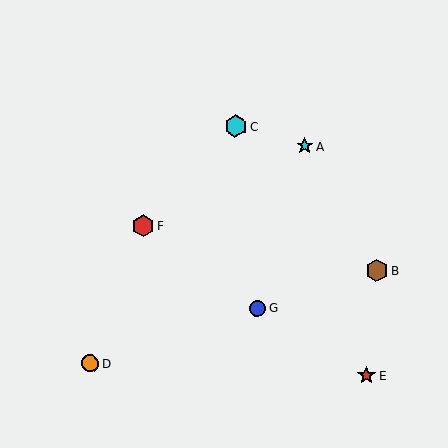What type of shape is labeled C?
Shape C is a cyan hexagon.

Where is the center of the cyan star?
The center of the cyan star is at (305, 146).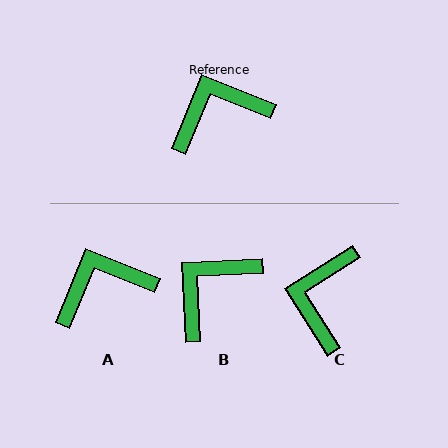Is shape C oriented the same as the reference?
No, it is off by about 54 degrees.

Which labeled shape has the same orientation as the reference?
A.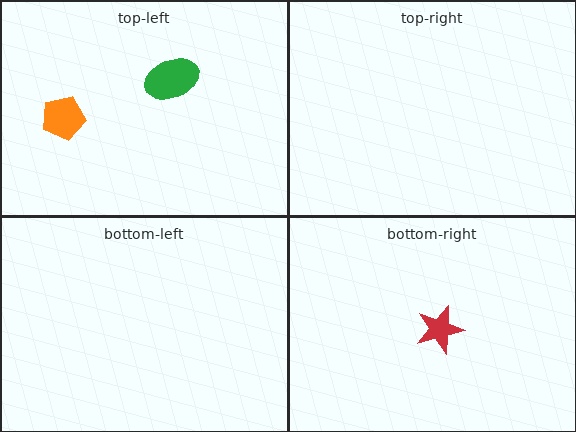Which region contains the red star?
The bottom-right region.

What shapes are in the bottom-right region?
The red star.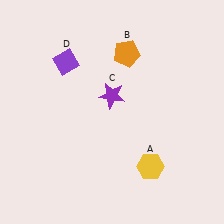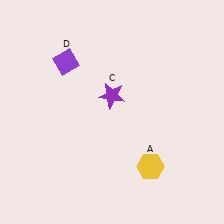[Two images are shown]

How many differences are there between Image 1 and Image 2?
There is 1 difference between the two images.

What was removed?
The orange pentagon (B) was removed in Image 2.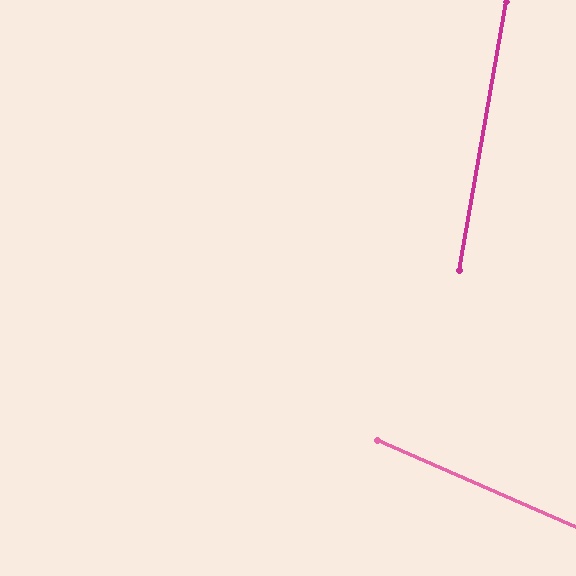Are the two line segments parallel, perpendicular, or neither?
Neither parallel nor perpendicular — they differ by about 76°.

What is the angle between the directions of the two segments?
Approximately 76 degrees.